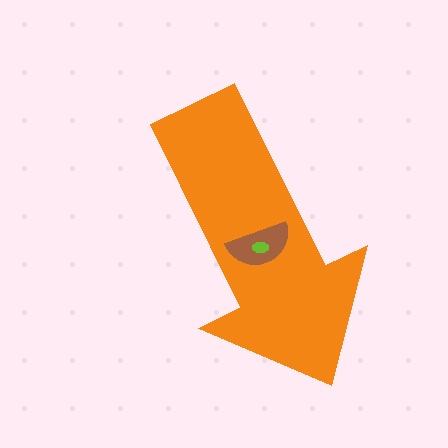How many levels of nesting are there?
3.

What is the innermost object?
The lime ellipse.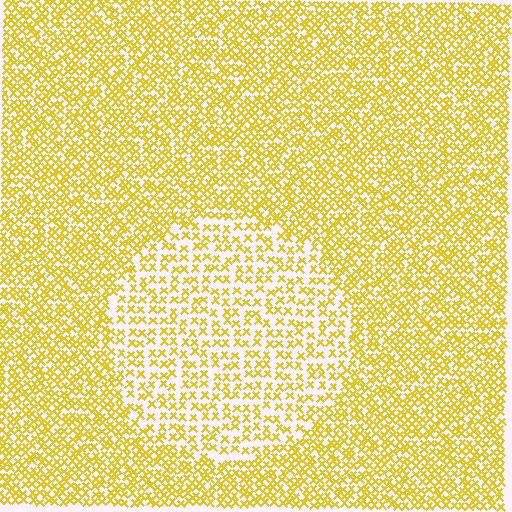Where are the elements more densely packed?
The elements are more densely packed outside the circle boundary.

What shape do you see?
I see a circle.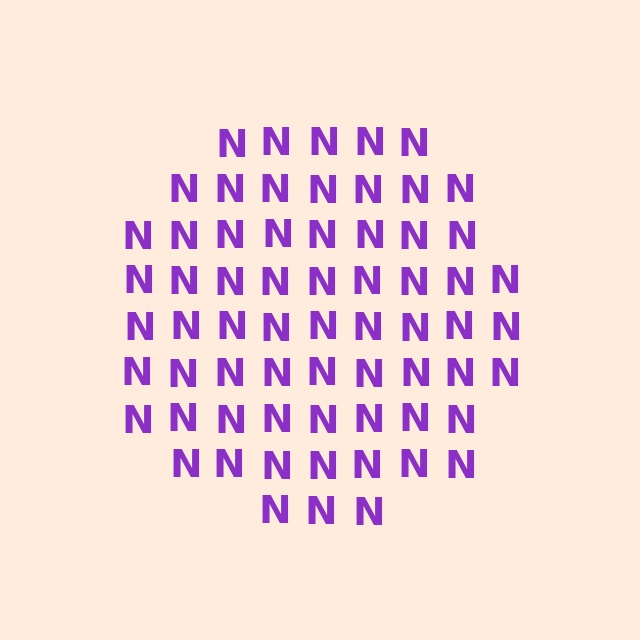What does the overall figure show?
The overall figure shows a circle.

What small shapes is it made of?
It is made of small letter N's.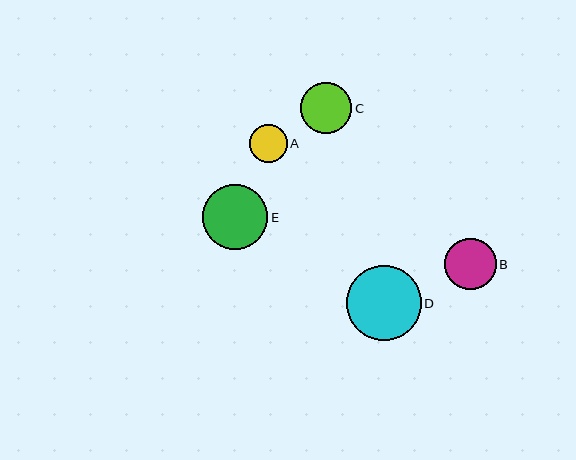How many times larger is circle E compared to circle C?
Circle E is approximately 1.3 times the size of circle C.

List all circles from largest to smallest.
From largest to smallest: D, E, B, C, A.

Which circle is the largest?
Circle D is the largest with a size of approximately 75 pixels.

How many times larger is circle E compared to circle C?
Circle E is approximately 1.3 times the size of circle C.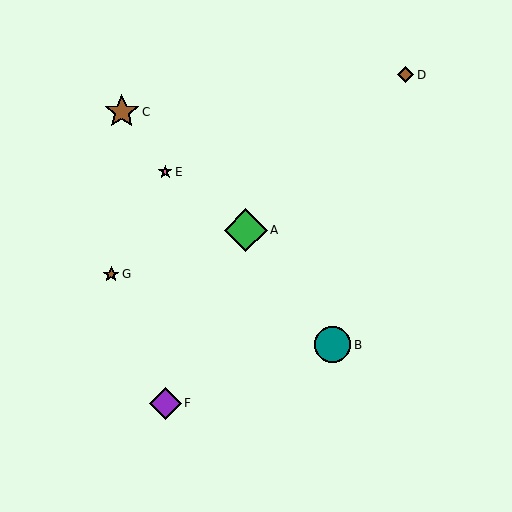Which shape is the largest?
The green diamond (labeled A) is the largest.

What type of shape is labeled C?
Shape C is a brown star.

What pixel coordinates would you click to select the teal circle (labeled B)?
Click at (333, 345) to select the teal circle B.